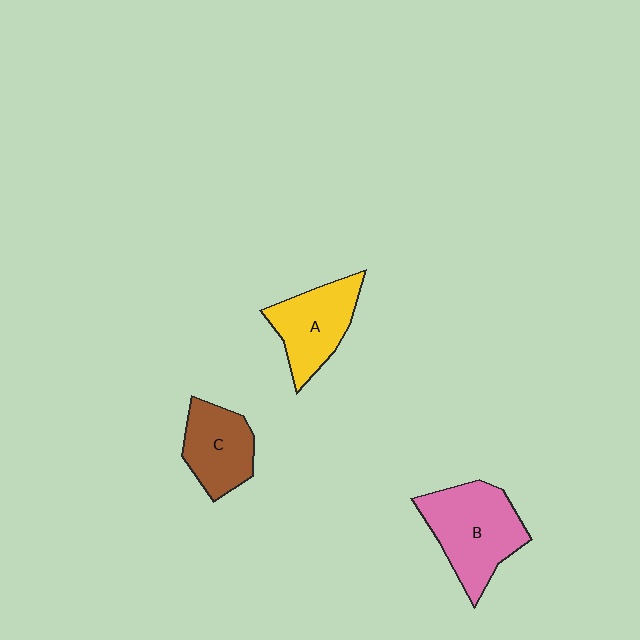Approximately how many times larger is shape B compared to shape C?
Approximately 1.5 times.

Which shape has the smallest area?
Shape C (brown).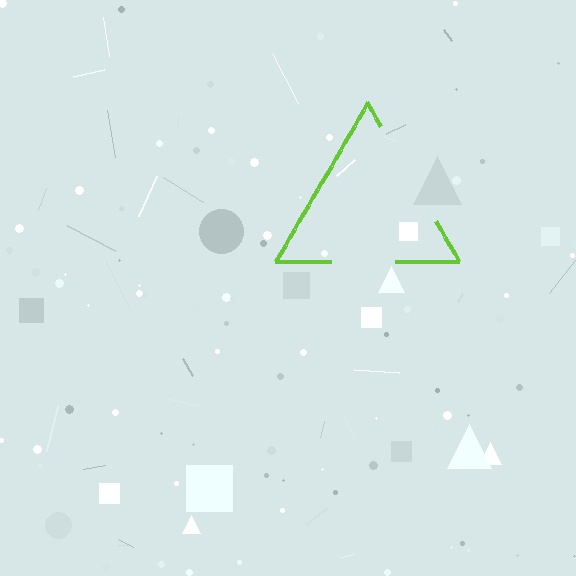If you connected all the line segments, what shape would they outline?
They would outline a triangle.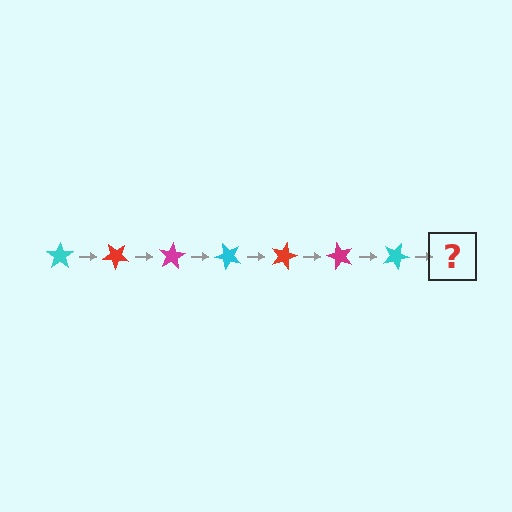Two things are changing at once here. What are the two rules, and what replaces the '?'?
The two rules are that it rotates 40 degrees each step and the color cycles through cyan, red, and magenta. The '?' should be a red star, rotated 280 degrees from the start.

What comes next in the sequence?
The next element should be a red star, rotated 280 degrees from the start.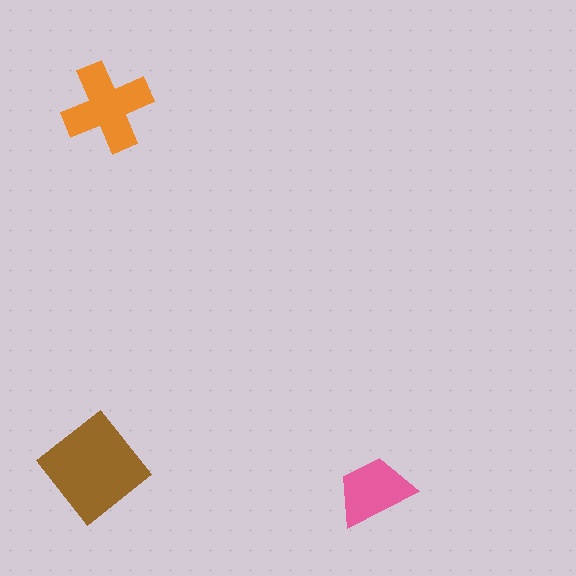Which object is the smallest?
The pink trapezoid.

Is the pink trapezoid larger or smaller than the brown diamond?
Smaller.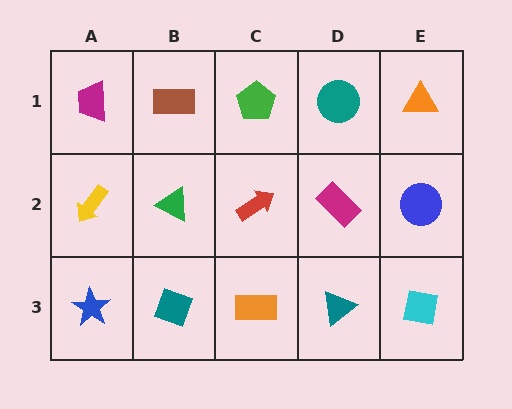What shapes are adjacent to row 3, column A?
A yellow arrow (row 2, column A), a teal diamond (row 3, column B).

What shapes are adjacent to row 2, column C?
A green pentagon (row 1, column C), an orange rectangle (row 3, column C), a green triangle (row 2, column B), a magenta rectangle (row 2, column D).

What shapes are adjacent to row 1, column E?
A blue circle (row 2, column E), a teal circle (row 1, column D).